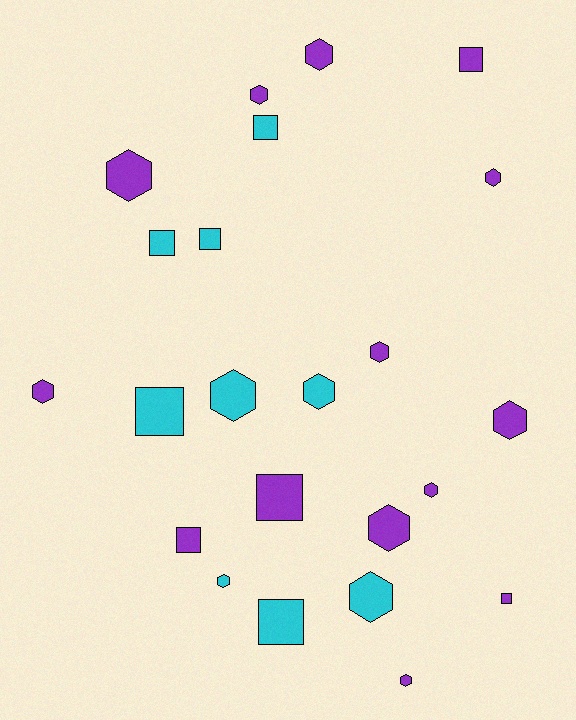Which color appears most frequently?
Purple, with 14 objects.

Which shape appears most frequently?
Hexagon, with 14 objects.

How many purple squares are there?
There are 4 purple squares.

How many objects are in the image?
There are 23 objects.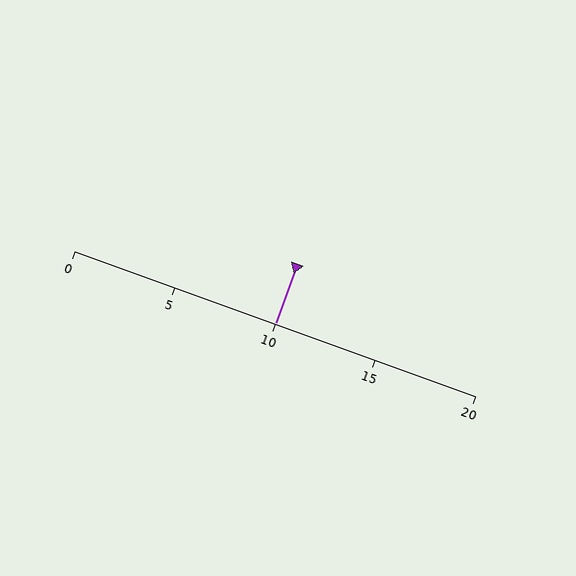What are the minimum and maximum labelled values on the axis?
The axis runs from 0 to 20.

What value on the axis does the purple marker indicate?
The marker indicates approximately 10.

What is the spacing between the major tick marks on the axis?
The major ticks are spaced 5 apart.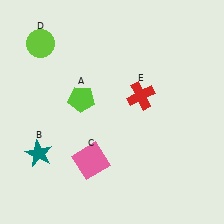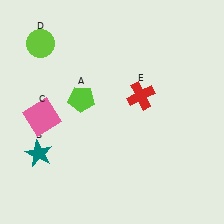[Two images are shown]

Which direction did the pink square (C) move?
The pink square (C) moved left.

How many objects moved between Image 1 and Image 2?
1 object moved between the two images.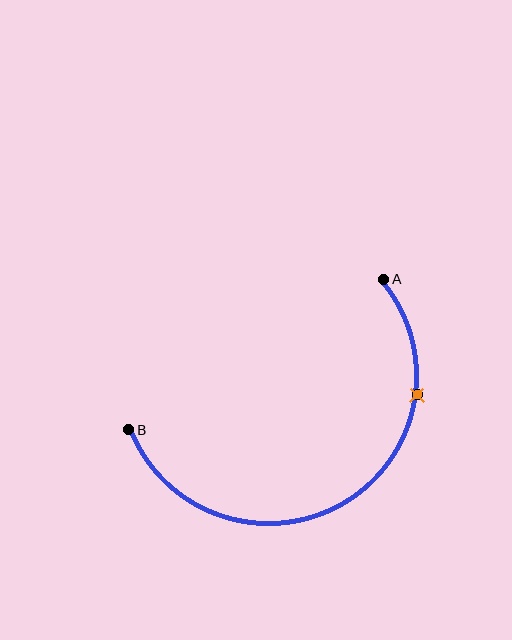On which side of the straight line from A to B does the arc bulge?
The arc bulges below the straight line connecting A and B.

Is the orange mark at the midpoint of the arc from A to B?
No. The orange mark lies on the arc but is closer to endpoint A. The arc midpoint would be at the point on the curve equidistant along the arc from both A and B.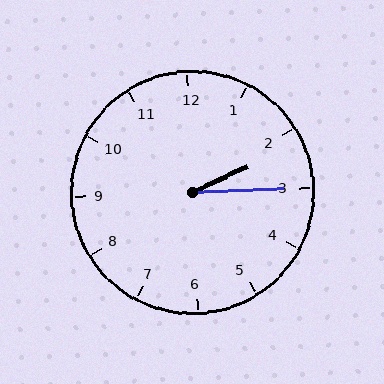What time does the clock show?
2:15.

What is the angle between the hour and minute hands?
Approximately 22 degrees.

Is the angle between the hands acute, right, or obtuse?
It is acute.